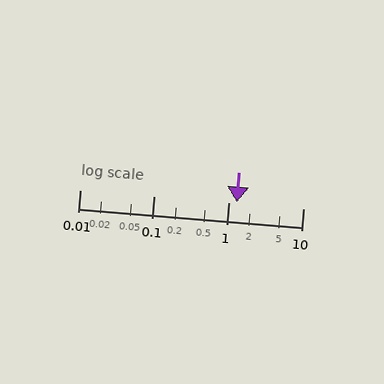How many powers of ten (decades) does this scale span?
The scale spans 3 decades, from 0.01 to 10.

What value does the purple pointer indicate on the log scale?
The pointer indicates approximately 1.3.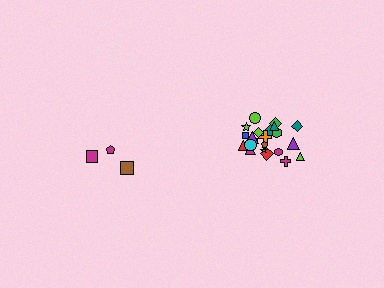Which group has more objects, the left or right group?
The right group.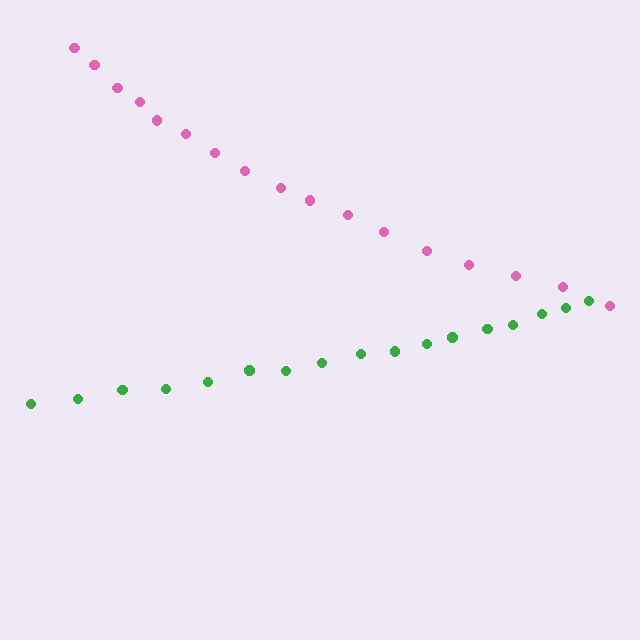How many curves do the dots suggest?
There are 2 distinct paths.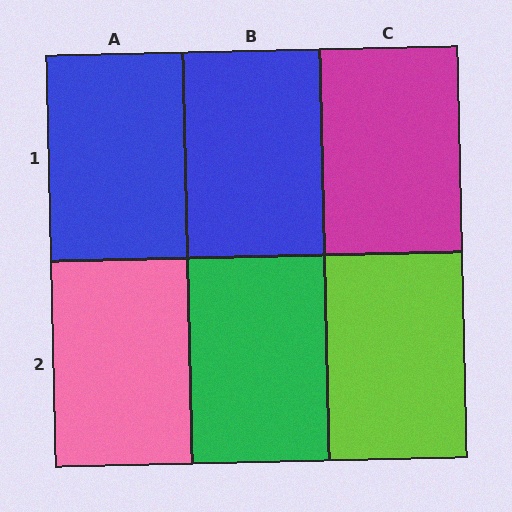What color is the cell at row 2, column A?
Pink.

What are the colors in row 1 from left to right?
Blue, blue, magenta.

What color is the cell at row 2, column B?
Green.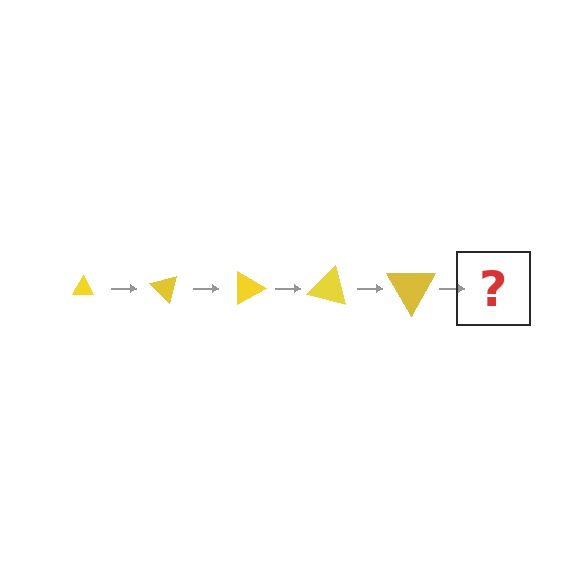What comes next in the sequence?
The next element should be a triangle, larger than the previous one and rotated 225 degrees from the start.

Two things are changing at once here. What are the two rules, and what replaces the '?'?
The two rules are that the triangle grows larger each step and it rotates 45 degrees each step. The '?' should be a triangle, larger than the previous one and rotated 225 degrees from the start.